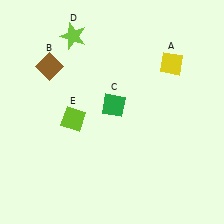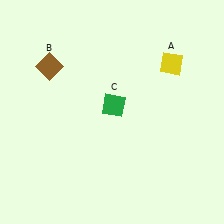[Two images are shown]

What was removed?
The lime star (D), the lime diamond (E) were removed in Image 2.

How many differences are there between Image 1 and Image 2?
There are 2 differences between the two images.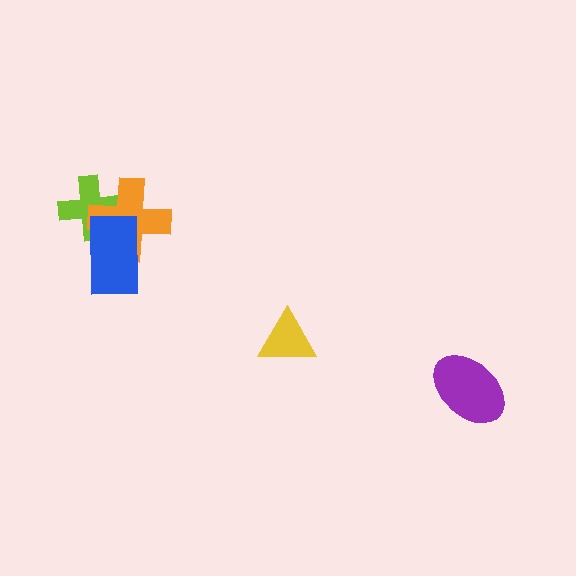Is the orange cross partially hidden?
Yes, it is partially covered by another shape.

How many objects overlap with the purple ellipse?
0 objects overlap with the purple ellipse.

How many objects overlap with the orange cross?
2 objects overlap with the orange cross.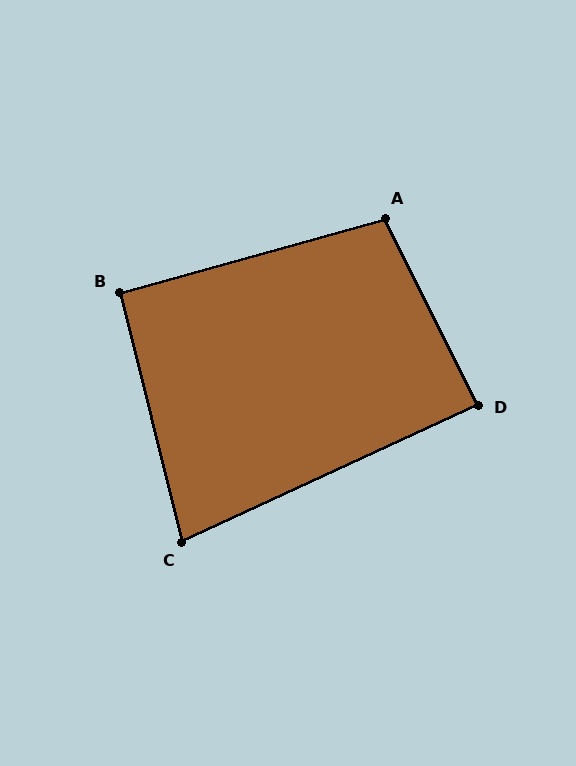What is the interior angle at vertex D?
Approximately 88 degrees (approximately right).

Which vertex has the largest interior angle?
A, at approximately 101 degrees.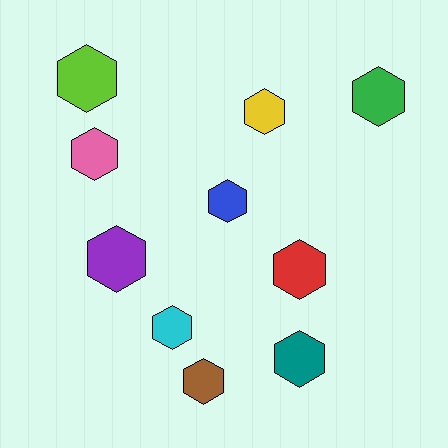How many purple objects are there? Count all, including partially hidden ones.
There is 1 purple object.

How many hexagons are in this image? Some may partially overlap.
There are 10 hexagons.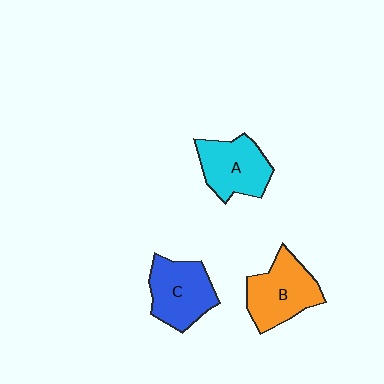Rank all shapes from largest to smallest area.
From largest to smallest: B (orange), C (blue), A (cyan).